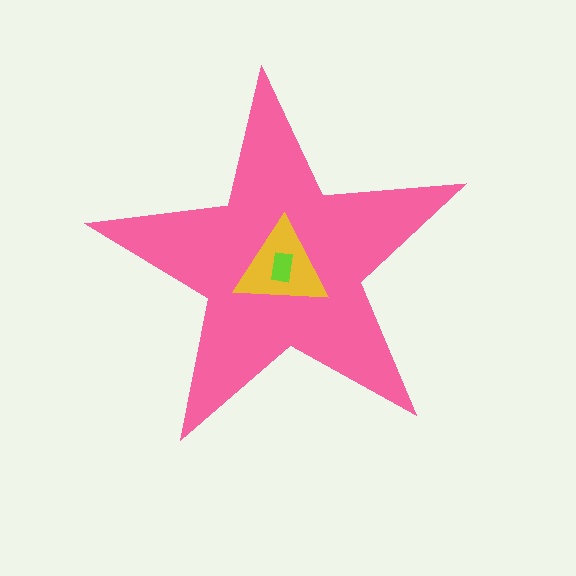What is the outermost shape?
The pink star.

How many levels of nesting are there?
3.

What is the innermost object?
The lime rectangle.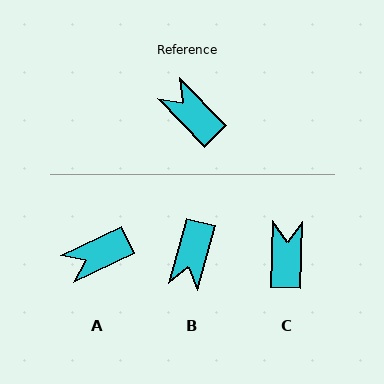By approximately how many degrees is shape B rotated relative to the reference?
Approximately 121 degrees counter-clockwise.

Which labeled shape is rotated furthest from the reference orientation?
B, about 121 degrees away.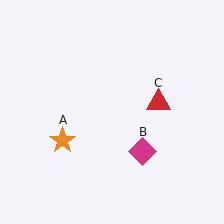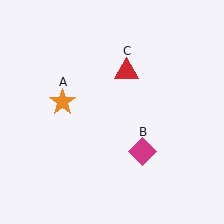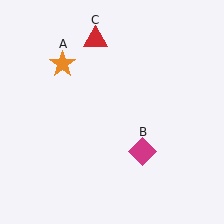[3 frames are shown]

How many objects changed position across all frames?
2 objects changed position: orange star (object A), red triangle (object C).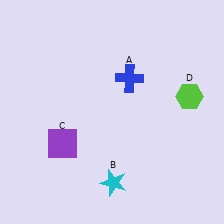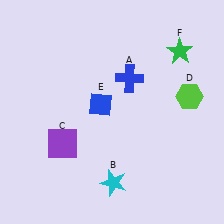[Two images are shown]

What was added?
A blue diamond (E), a green star (F) were added in Image 2.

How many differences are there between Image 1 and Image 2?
There are 2 differences between the two images.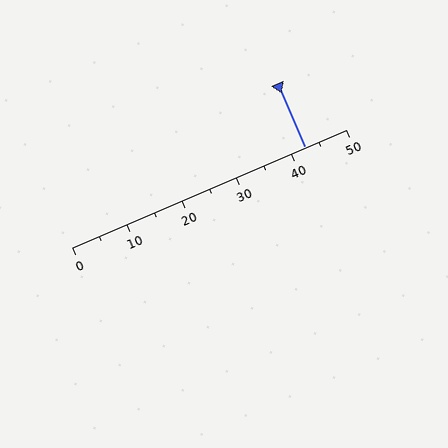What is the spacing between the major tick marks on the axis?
The major ticks are spaced 10 apart.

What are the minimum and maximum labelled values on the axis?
The axis runs from 0 to 50.